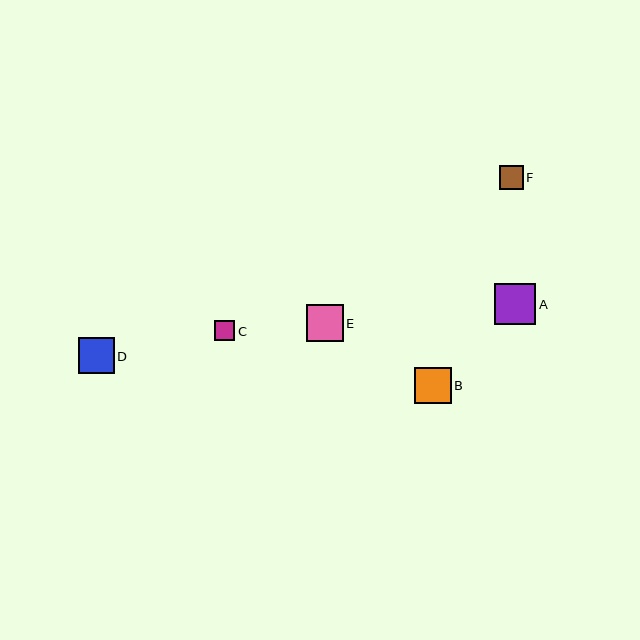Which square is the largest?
Square A is the largest with a size of approximately 41 pixels.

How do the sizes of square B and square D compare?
Square B and square D are approximately the same size.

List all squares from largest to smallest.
From largest to smallest: A, E, B, D, F, C.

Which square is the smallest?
Square C is the smallest with a size of approximately 20 pixels.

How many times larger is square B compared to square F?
Square B is approximately 1.5 times the size of square F.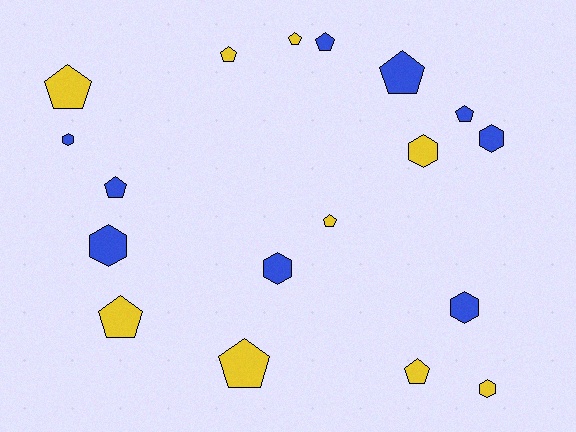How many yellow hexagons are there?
There are 2 yellow hexagons.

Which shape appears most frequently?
Pentagon, with 11 objects.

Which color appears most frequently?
Yellow, with 9 objects.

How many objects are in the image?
There are 18 objects.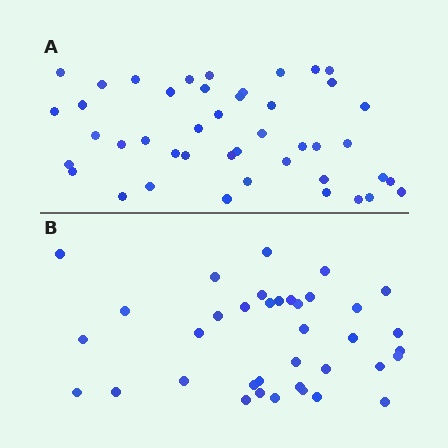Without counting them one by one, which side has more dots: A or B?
Region A (the top region) has more dots.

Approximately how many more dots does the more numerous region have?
Region A has roughly 8 or so more dots than region B.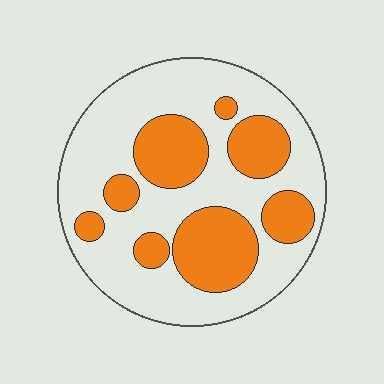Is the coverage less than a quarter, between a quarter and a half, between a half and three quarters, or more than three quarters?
Between a quarter and a half.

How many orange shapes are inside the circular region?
8.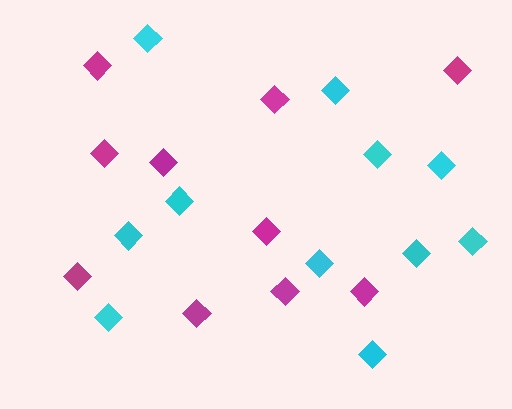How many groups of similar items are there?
There are 2 groups: one group of magenta diamonds (10) and one group of cyan diamonds (11).